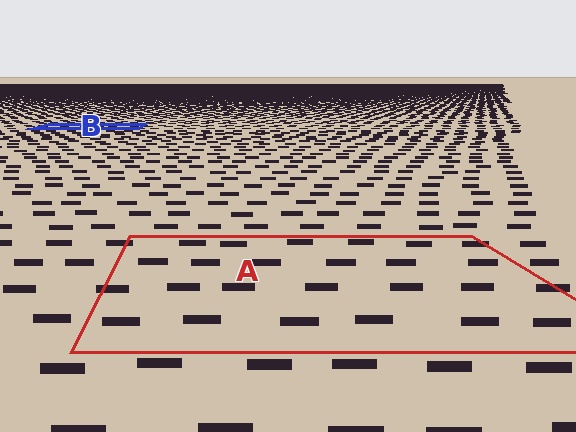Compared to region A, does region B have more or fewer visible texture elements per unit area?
Region B has more texture elements per unit area — they are packed more densely because it is farther away.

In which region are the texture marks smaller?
The texture marks are smaller in region B, because it is farther away.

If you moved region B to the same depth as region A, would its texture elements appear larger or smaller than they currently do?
They would appear larger. At a closer depth, the same texture elements are projected at a bigger on-screen size.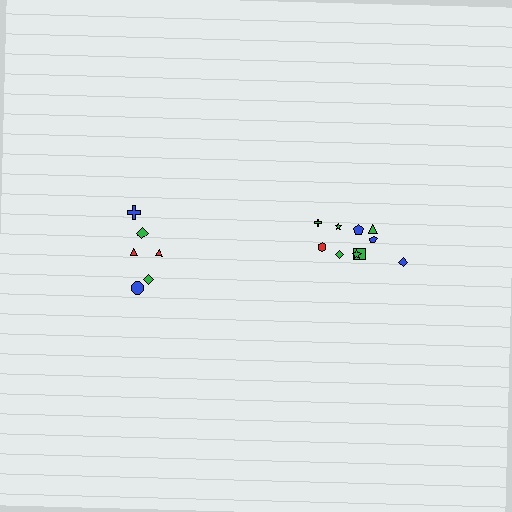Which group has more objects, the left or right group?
The right group.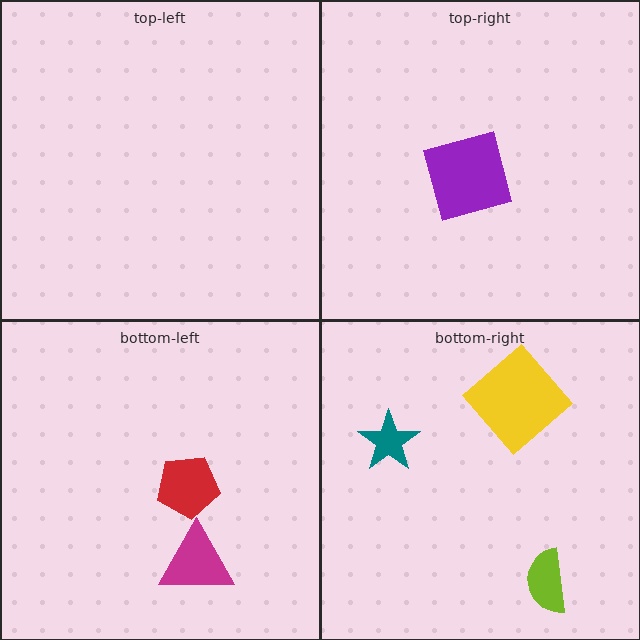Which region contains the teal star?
The bottom-right region.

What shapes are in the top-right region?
The purple diamond.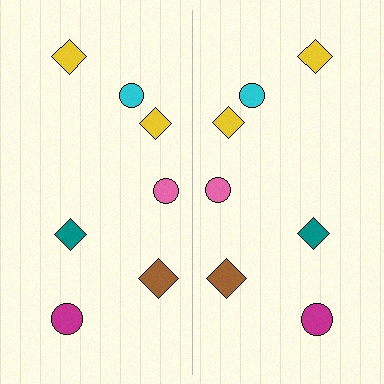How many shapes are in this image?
There are 14 shapes in this image.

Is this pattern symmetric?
Yes, this pattern has bilateral (reflection) symmetry.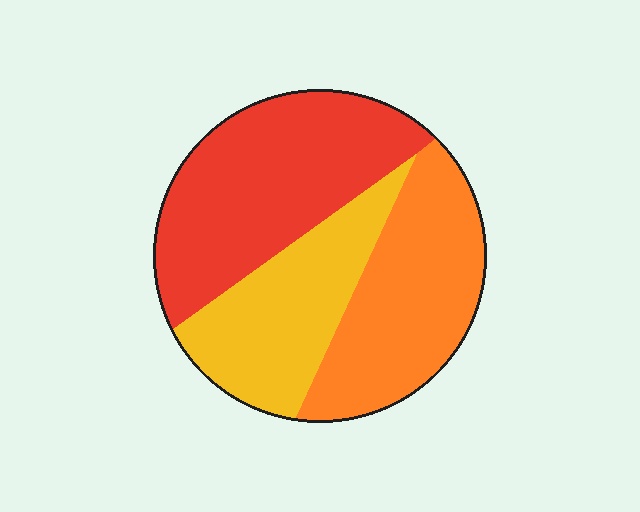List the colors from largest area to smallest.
From largest to smallest: red, orange, yellow.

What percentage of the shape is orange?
Orange takes up between a sixth and a third of the shape.